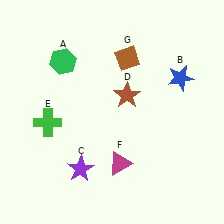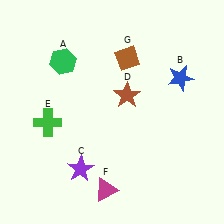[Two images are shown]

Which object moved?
The magenta triangle (F) moved down.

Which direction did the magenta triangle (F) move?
The magenta triangle (F) moved down.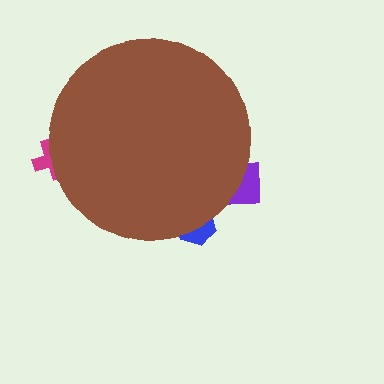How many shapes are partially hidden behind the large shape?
3 shapes are partially hidden.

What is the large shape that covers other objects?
A brown circle.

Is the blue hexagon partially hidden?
Yes, the blue hexagon is partially hidden behind the brown circle.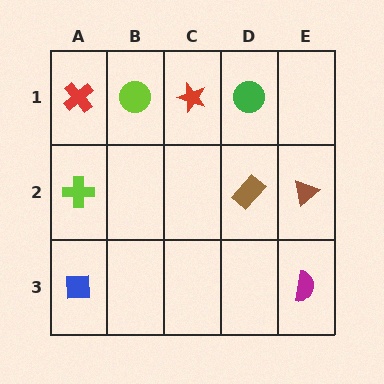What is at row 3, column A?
A blue square.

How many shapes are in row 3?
2 shapes.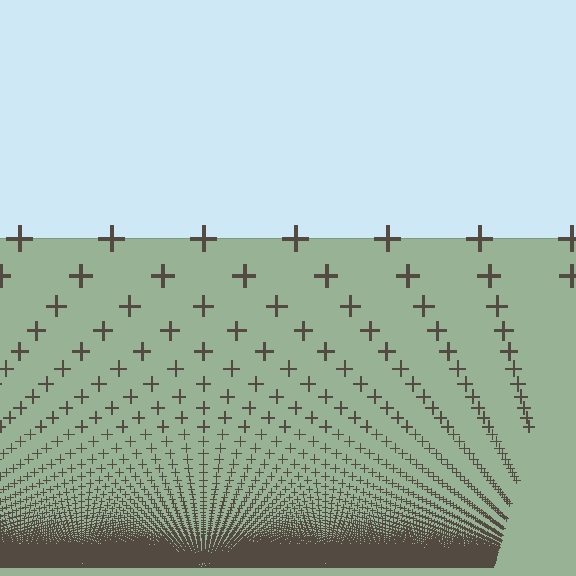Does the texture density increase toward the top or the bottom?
Density increases toward the bottom.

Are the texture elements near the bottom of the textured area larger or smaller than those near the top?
Smaller. The gradient is inverted — elements near the bottom are smaller and denser.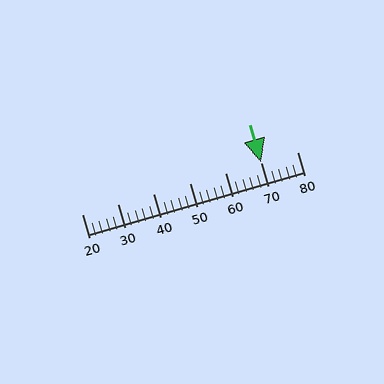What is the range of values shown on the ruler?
The ruler shows values from 20 to 80.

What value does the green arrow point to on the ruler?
The green arrow points to approximately 70.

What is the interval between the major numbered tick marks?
The major tick marks are spaced 10 units apart.